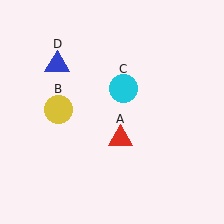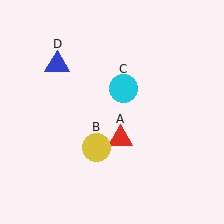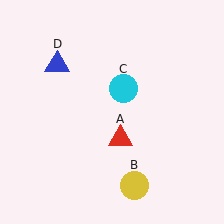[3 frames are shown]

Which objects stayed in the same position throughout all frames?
Red triangle (object A) and cyan circle (object C) and blue triangle (object D) remained stationary.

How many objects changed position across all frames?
1 object changed position: yellow circle (object B).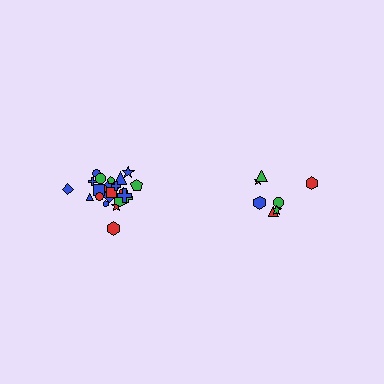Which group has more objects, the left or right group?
The left group.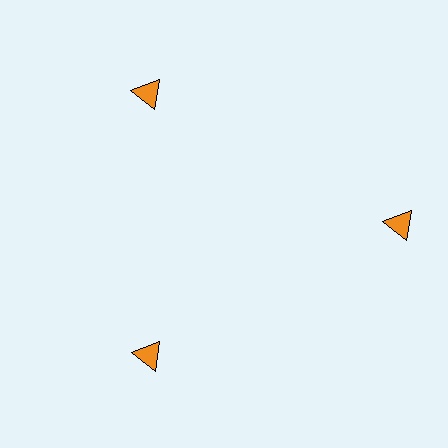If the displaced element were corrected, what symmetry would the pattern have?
It would have 3-fold rotational symmetry — the pattern would map onto itself every 120 degrees.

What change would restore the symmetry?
The symmetry would be restored by moving it inward, back onto the ring so that all 3 triangles sit at equal angles and equal distance from the center.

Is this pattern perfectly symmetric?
No. The 3 orange triangles are arranged in a ring, but one element near the 3 o'clock position is pushed outward from the center, breaking the 3-fold rotational symmetry.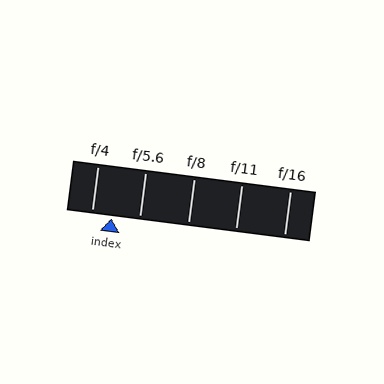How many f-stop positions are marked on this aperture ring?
There are 5 f-stop positions marked.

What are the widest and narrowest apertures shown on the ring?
The widest aperture shown is f/4 and the narrowest is f/16.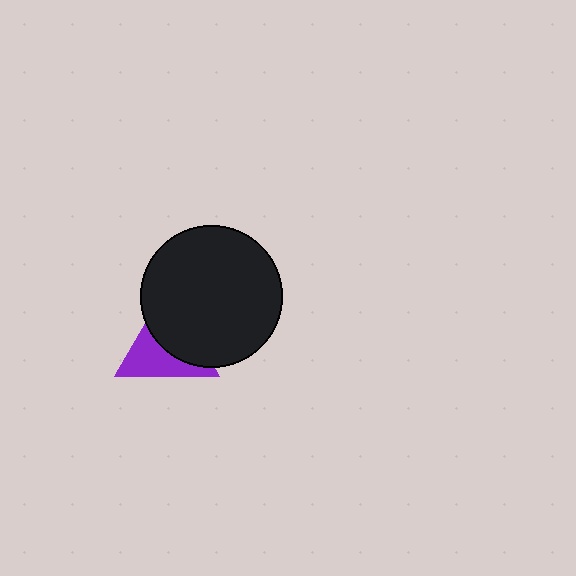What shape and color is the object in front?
The object in front is a black circle.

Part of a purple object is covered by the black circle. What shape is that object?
It is a triangle.